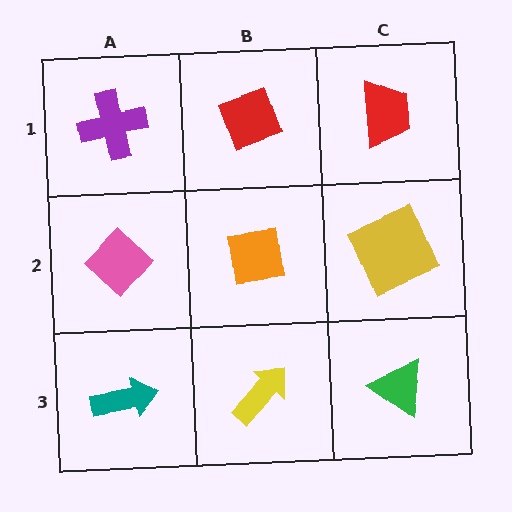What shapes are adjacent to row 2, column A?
A purple cross (row 1, column A), a teal arrow (row 3, column A), an orange square (row 2, column B).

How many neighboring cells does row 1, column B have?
3.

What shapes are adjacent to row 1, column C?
A yellow square (row 2, column C), a red diamond (row 1, column B).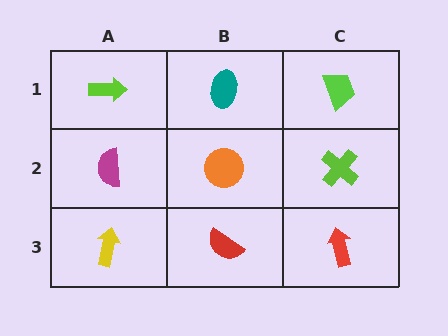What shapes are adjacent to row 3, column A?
A magenta semicircle (row 2, column A), a red semicircle (row 3, column B).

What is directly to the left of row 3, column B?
A yellow arrow.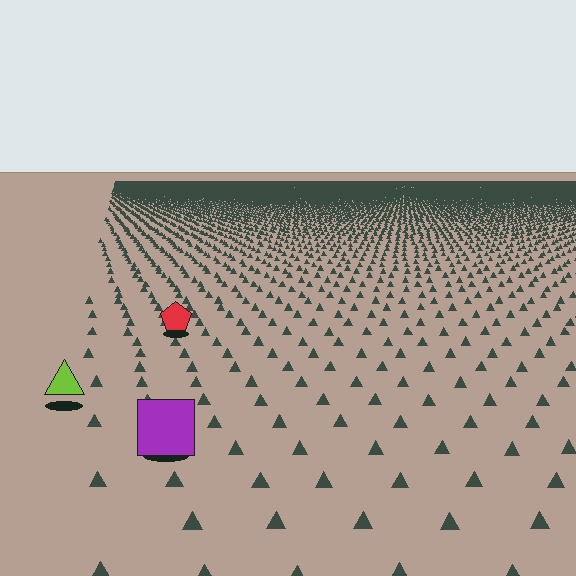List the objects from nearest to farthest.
From nearest to farthest: the purple square, the lime triangle, the red pentagon.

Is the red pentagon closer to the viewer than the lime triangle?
No. The lime triangle is closer — you can tell from the texture gradient: the ground texture is coarser near it.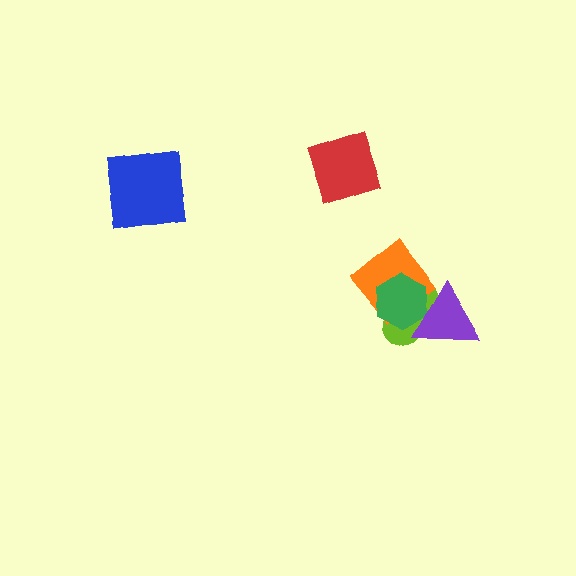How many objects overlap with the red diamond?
0 objects overlap with the red diamond.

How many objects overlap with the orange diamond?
2 objects overlap with the orange diamond.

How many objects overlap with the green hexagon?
3 objects overlap with the green hexagon.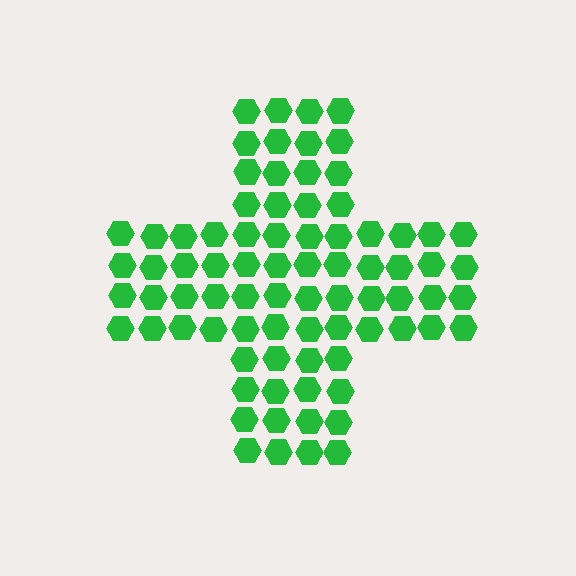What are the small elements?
The small elements are hexagons.